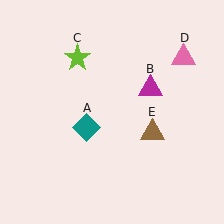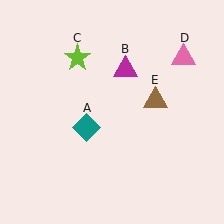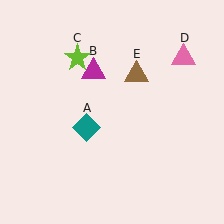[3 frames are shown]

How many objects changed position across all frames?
2 objects changed position: magenta triangle (object B), brown triangle (object E).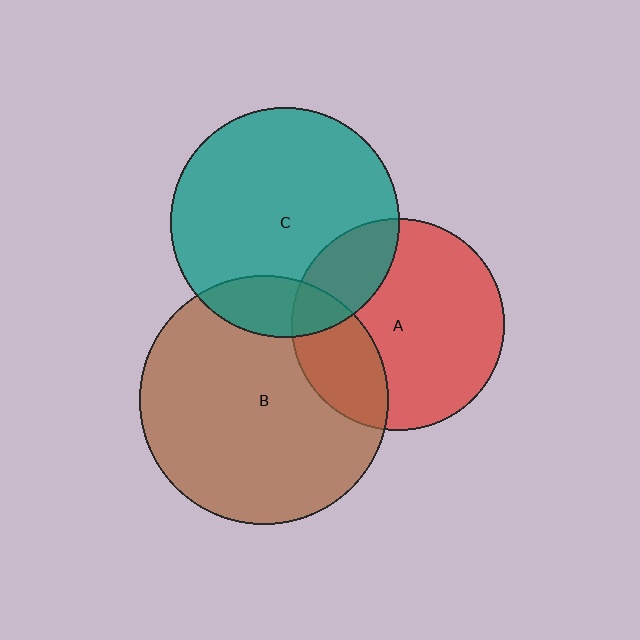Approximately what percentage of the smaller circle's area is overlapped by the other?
Approximately 25%.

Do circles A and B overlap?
Yes.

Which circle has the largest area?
Circle B (brown).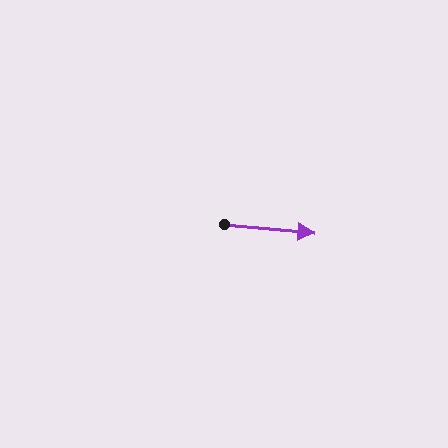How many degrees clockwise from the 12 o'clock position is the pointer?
Approximately 96 degrees.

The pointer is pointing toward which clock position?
Roughly 3 o'clock.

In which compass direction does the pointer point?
East.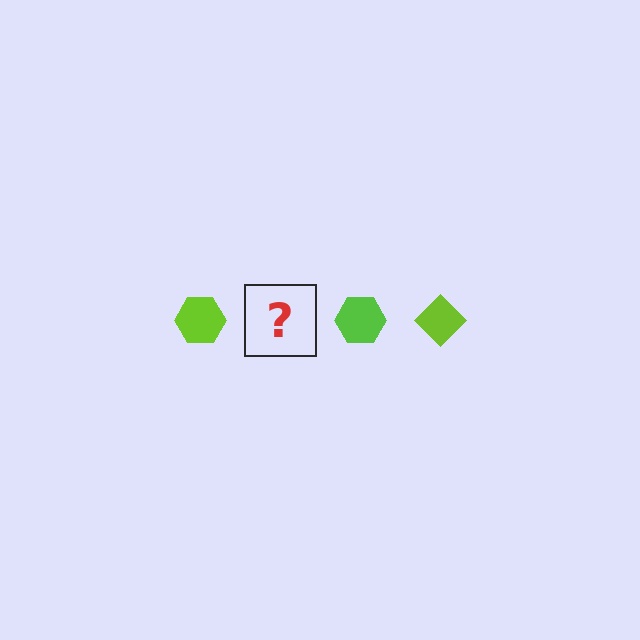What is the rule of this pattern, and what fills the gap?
The rule is that the pattern cycles through hexagon, diamond shapes in lime. The gap should be filled with a lime diamond.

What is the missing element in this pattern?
The missing element is a lime diamond.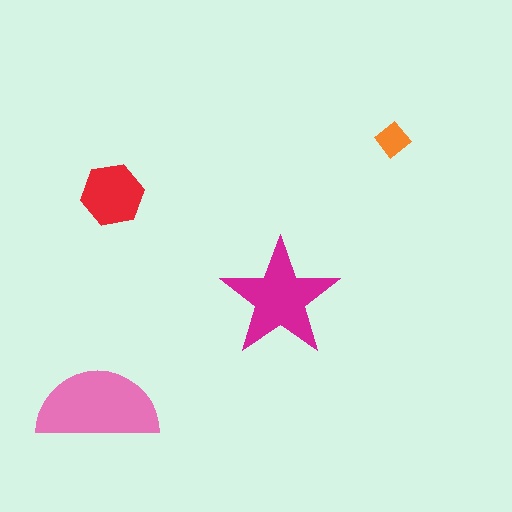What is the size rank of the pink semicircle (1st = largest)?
1st.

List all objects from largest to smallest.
The pink semicircle, the magenta star, the red hexagon, the orange diamond.